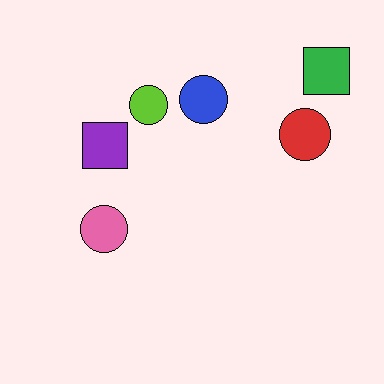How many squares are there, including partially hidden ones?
There are 2 squares.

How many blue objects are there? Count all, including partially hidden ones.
There is 1 blue object.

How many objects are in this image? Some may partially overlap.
There are 6 objects.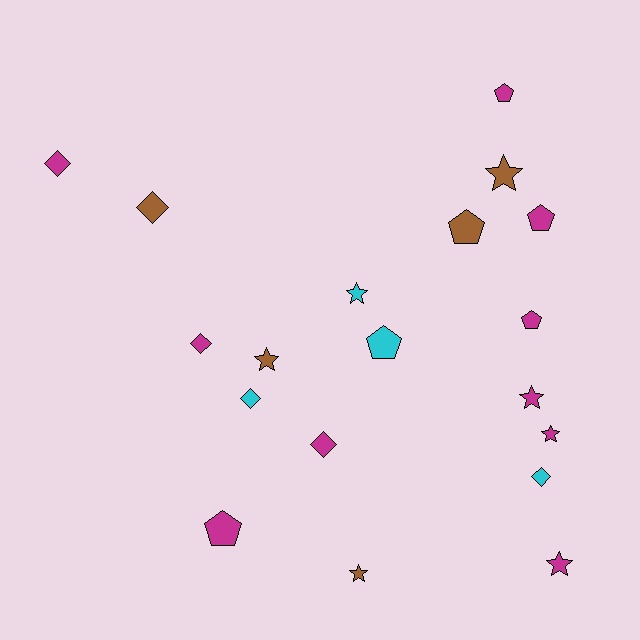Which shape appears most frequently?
Star, with 7 objects.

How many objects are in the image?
There are 19 objects.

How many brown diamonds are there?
There is 1 brown diamond.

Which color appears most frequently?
Magenta, with 10 objects.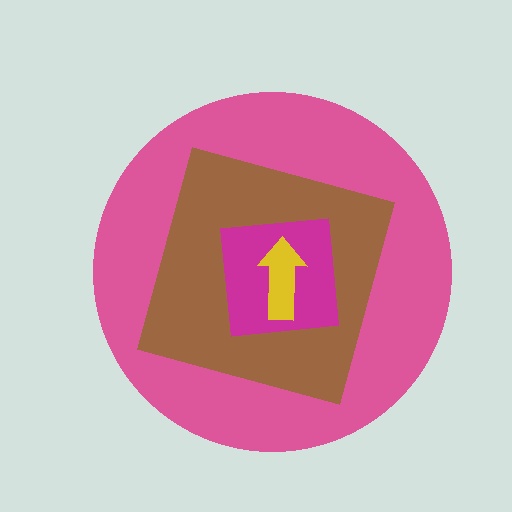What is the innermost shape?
The yellow arrow.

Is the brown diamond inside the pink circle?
Yes.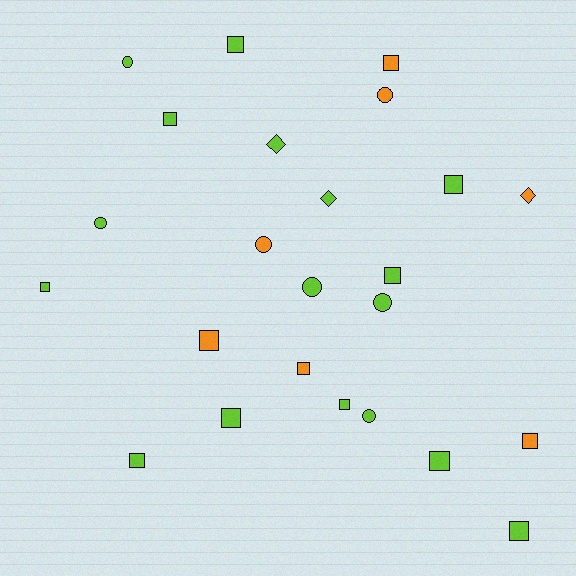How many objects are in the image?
There are 24 objects.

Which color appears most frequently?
Lime, with 17 objects.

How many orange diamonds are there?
There is 1 orange diamond.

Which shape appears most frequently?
Square, with 14 objects.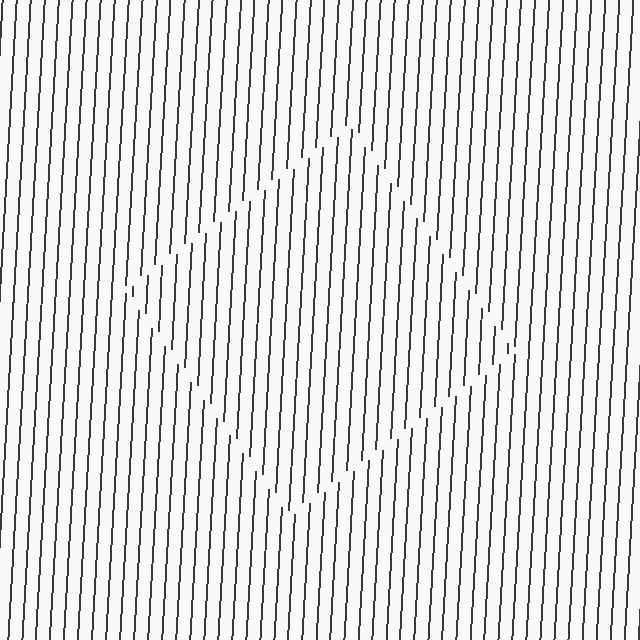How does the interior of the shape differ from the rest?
The interior of the shape contains the same grating, shifted by half a period — the contour is defined by the phase discontinuity where line-ends from the inner and outer gratings abut.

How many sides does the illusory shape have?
4 sides — the line-ends trace a square.